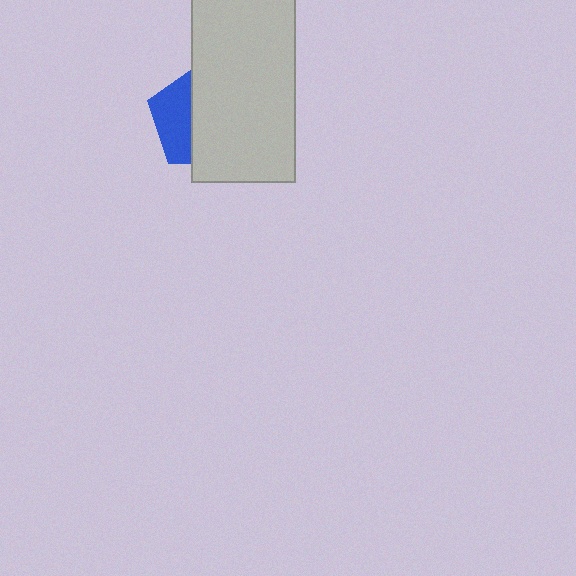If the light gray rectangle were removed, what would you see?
You would see the complete blue pentagon.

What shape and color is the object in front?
The object in front is a light gray rectangle.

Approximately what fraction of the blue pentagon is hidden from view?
Roughly 62% of the blue pentagon is hidden behind the light gray rectangle.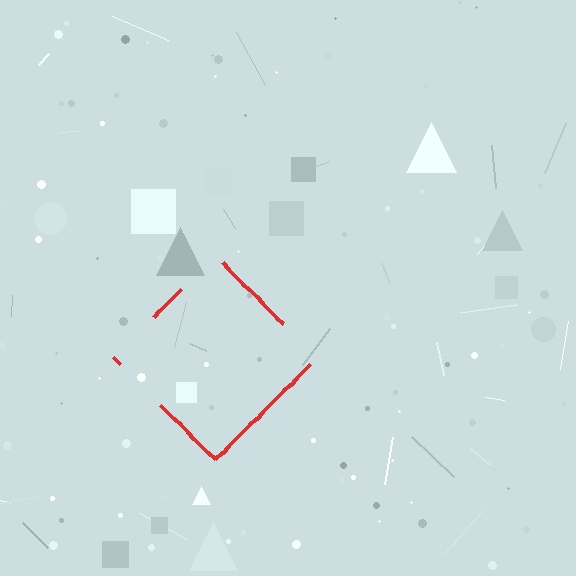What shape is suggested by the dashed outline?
The dashed outline suggests a diamond.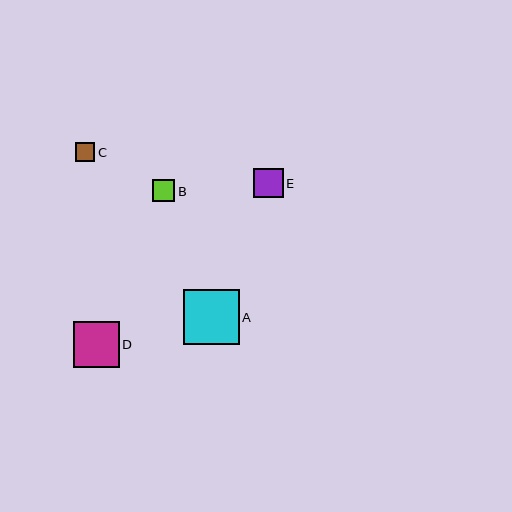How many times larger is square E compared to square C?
Square E is approximately 1.5 times the size of square C.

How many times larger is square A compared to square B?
Square A is approximately 2.5 times the size of square B.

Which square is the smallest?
Square C is the smallest with a size of approximately 19 pixels.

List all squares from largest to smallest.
From largest to smallest: A, D, E, B, C.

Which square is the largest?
Square A is the largest with a size of approximately 55 pixels.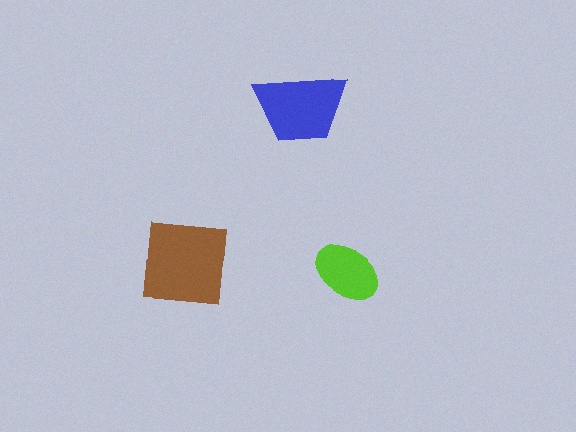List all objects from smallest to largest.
The lime ellipse, the blue trapezoid, the brown square.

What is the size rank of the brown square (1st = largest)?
1st.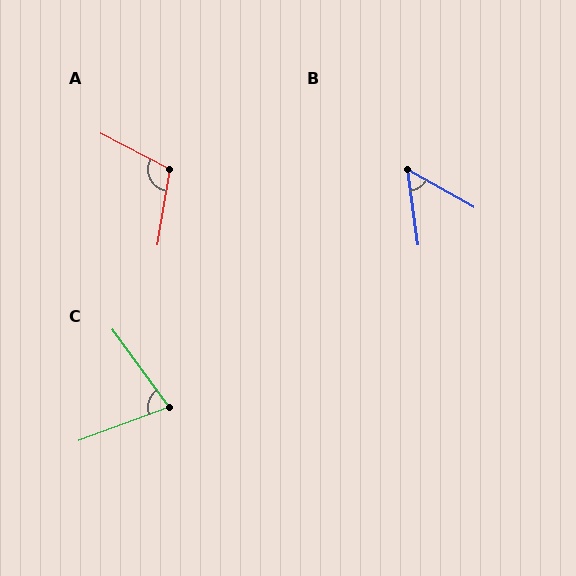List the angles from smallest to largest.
B (53°), C (74°), A (108°).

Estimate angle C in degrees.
Approximately 74 degrees.